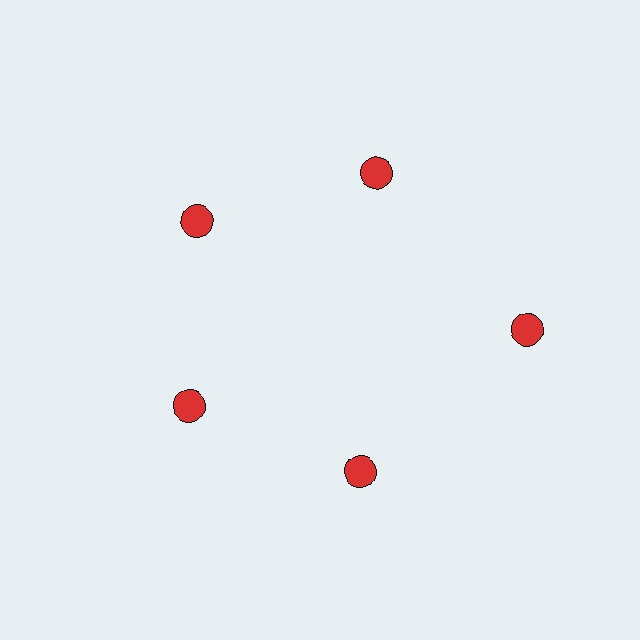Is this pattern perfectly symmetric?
No. The 5 red circles are arranged in a ring, but one element near the 3 o'clock position is pushed outward from the center, breaking the 5-fold rotational symmetry.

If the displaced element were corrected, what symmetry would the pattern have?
It would have 5-fold rotational symmetry — the pattern would map onto itself every 72 degrees.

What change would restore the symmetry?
The symmetry would be restored by moving it inward, back onto the ring so that all 5 circles sit at equal angles and equal distance from the center.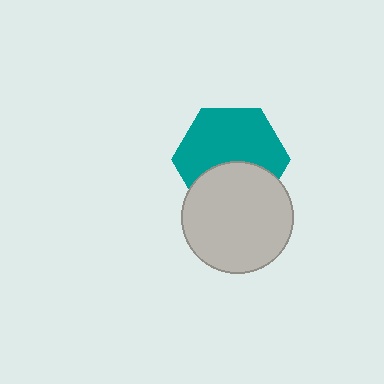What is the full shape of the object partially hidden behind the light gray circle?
The partially hidden object is a teal hexagon.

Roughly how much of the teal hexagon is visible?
About half of it is visible (roughly 63%).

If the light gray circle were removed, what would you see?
You would see the complete teal hexagon.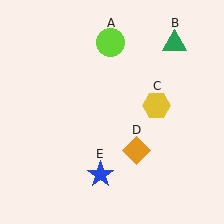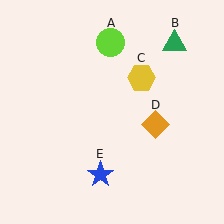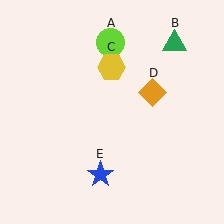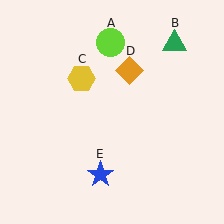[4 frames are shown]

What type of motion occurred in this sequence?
The yellow hexagon (object C), orange diamond (object D) rotated counterclockwise around the center of the scene.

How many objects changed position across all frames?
2 objects changed position: yellow hexagon (object C), orange diamond (object D).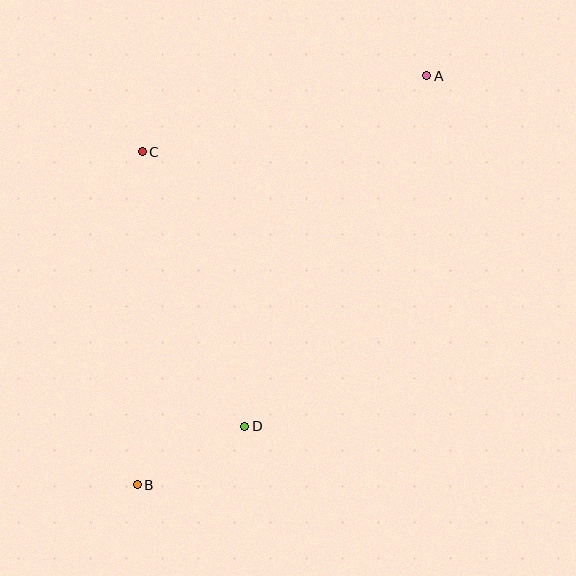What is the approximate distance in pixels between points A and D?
The distance between A and D is approximately 395 pixels.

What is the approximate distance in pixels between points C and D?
The distance between C and D is approximately 293 pixels.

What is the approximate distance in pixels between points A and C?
The distance between A and C is approximately 295 pixels.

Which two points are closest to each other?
Points B and D are closest to each other.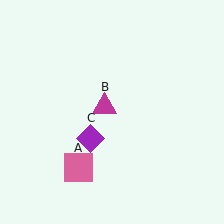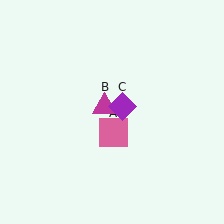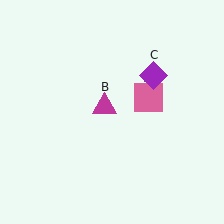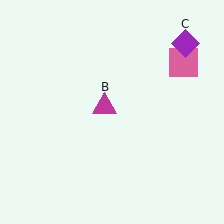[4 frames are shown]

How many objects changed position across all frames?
2 objects changed position: pink square (object A), purple diamond (object C).